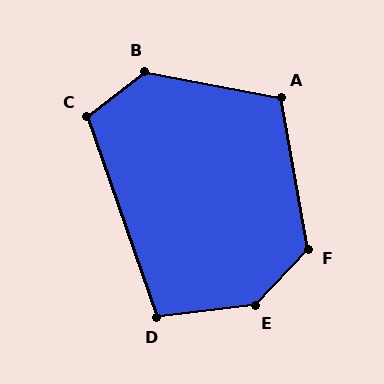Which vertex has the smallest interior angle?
D, at approximately 102 degrees.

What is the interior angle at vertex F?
Approximately 126 degrees (obtuse).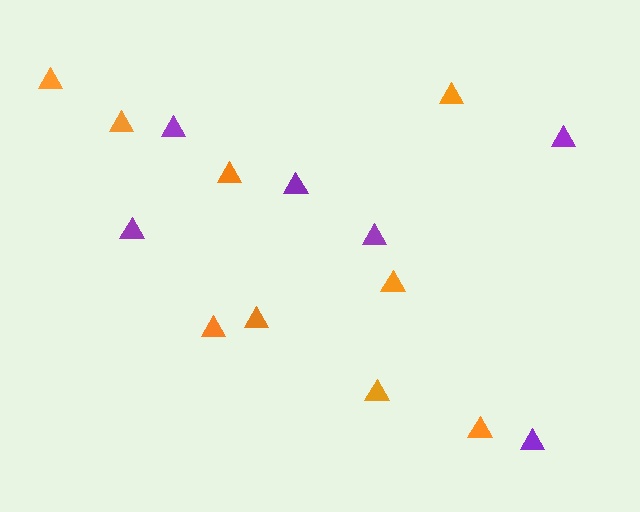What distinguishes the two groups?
There are 2 groups: one group of orange triangles (9) and one group of purple triangles (6).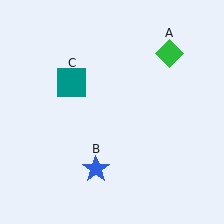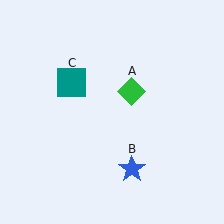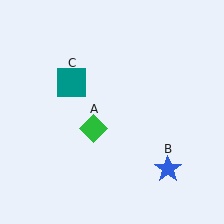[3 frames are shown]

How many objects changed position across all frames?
2 objects changed position: green diamond (object A), blue star (object B).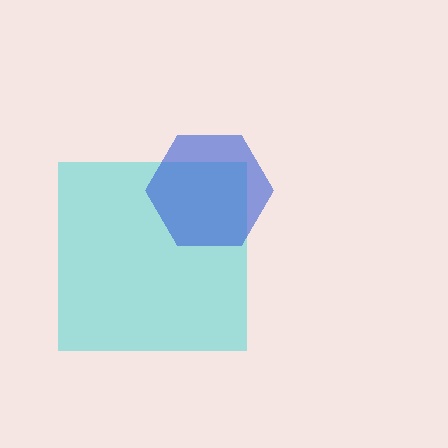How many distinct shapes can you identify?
There are 2 distinct shapes: a cyan square, a blue hexagon.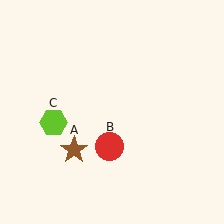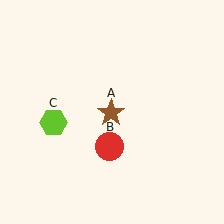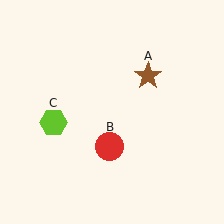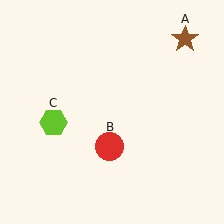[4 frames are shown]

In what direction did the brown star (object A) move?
The brown star (object A) moved up and to the right.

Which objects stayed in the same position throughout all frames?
Red circle (object B) and lime hexagon (object C) remained stationary.